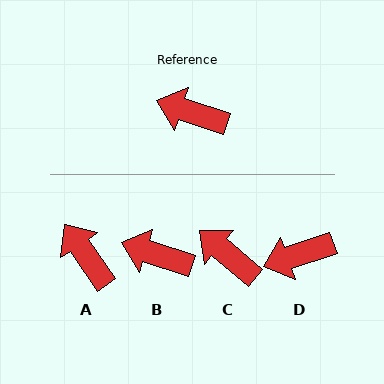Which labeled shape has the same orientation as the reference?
B.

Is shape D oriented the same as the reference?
No, it is off by about 37 degrees.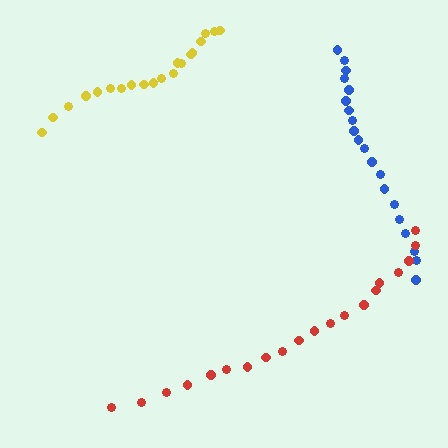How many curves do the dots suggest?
There are 3 distinct paths.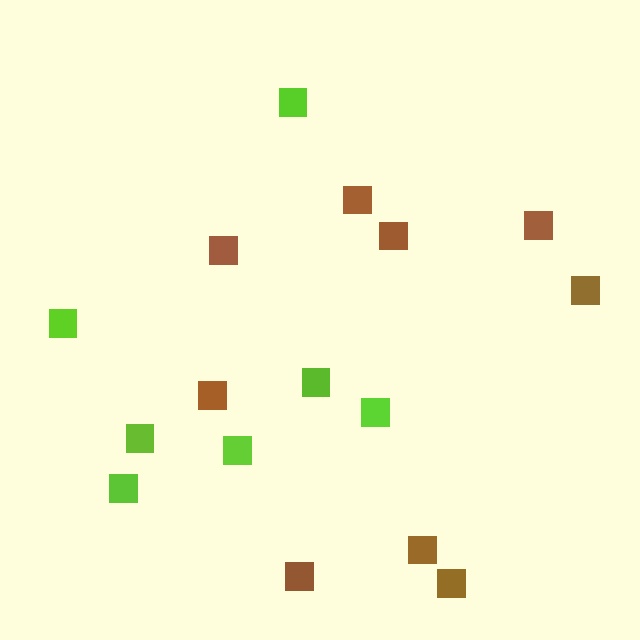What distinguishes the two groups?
There are 2 groups: one group of brown squares (9) and one group of lime squares (7).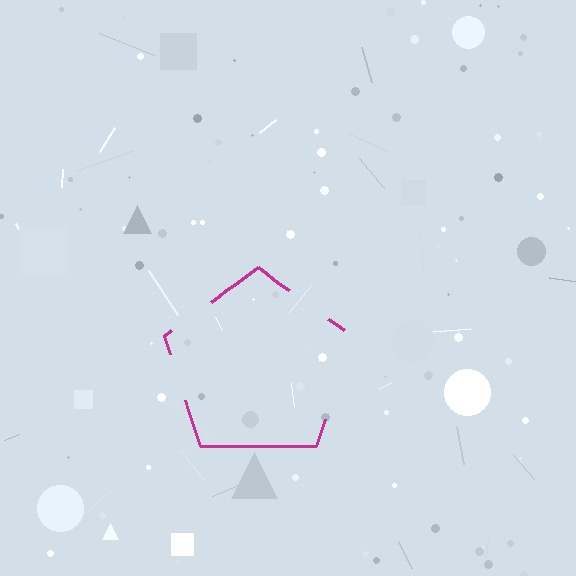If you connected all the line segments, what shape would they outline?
They would outline a pentagon.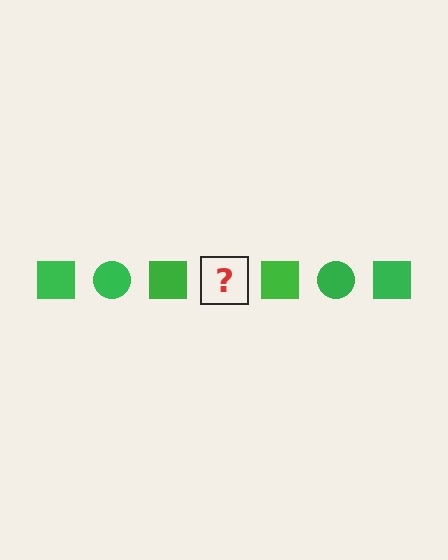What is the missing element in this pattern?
The missing element is a green circle.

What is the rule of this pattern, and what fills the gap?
The rule is that the pattern cycles through square, circle shapes in green. The gap should be filled with a green circle.